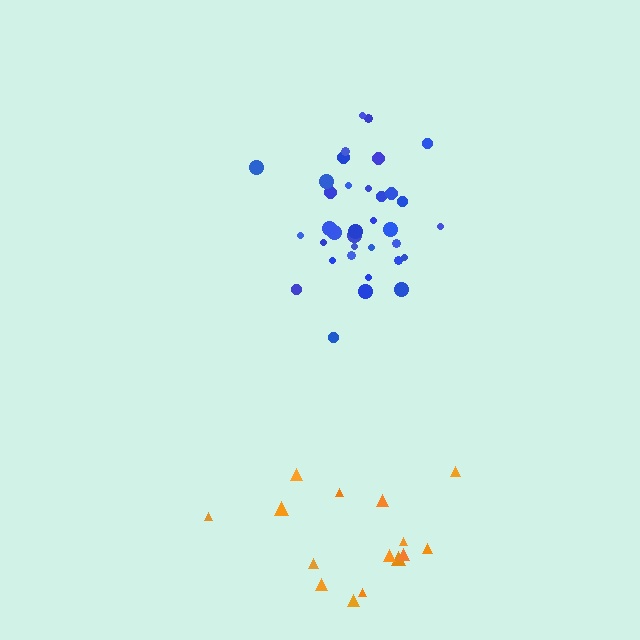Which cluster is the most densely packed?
Blue.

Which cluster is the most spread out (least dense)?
Orange.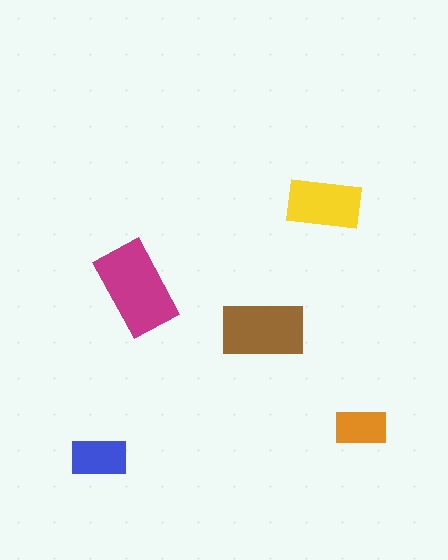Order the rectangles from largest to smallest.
the magenta one, the brown one, the yellow one, the blue one, the orange one.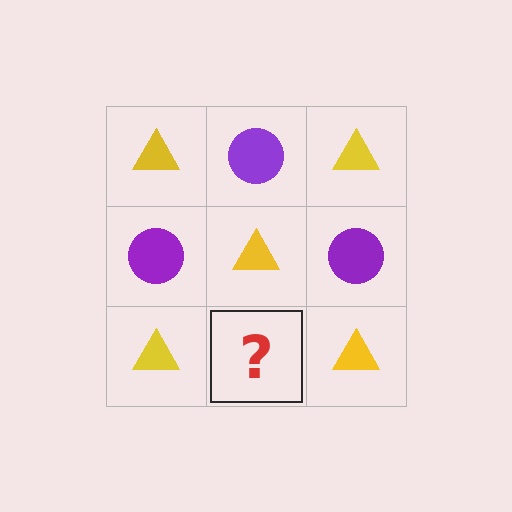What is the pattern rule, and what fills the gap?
The rule is that it alternates yellow triangle and purple circle in a checkerboard pattern. The gap should be filled with a purple circle.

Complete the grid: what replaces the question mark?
The question mark should be replaced with a purple circle.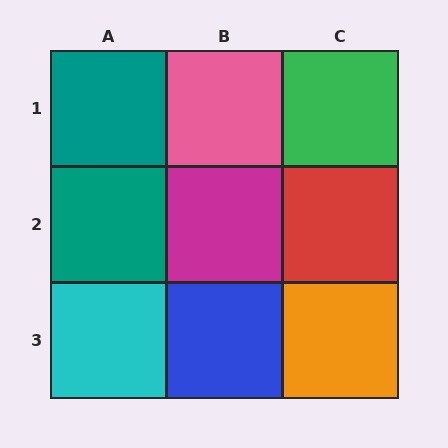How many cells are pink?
1 cell is pink.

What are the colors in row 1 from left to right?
Teal, pink, green.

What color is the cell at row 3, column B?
Blue.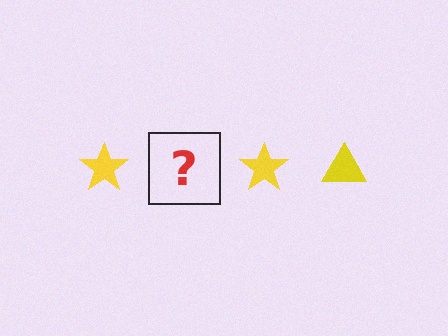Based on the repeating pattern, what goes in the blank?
The blank should be a yellow triangle.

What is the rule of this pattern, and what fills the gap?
The rule is that the pattern cycles through star, triangle shapes in yellow. The gap should be filled with a yellow triangle.